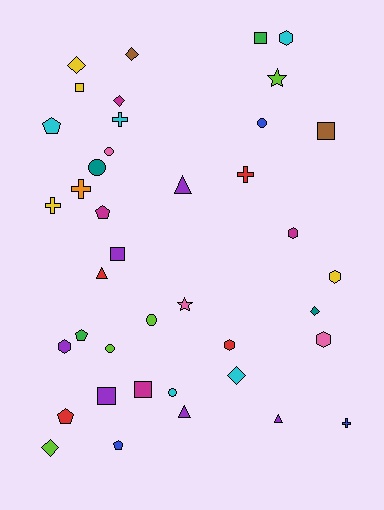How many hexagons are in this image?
There are 6 hexagons.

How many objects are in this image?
There are 40 objects.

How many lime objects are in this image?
There are 4 lime objects.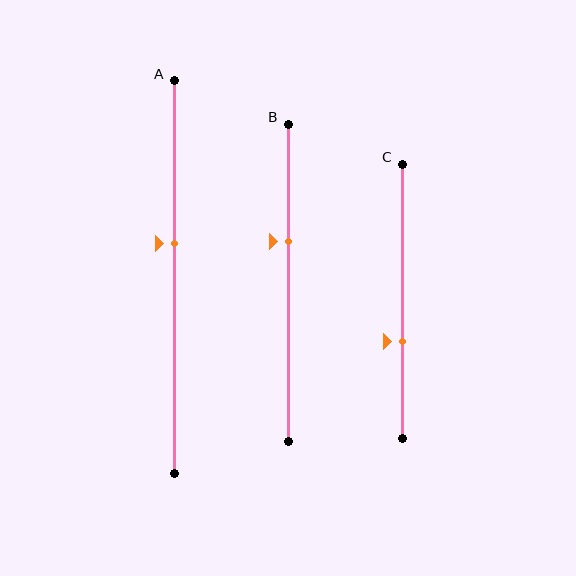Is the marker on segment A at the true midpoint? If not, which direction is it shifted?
No, the marker on segment A is shifted upward by about 9% of the segment length.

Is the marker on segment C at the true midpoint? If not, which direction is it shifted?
No, the marker on segment C is shifted downward by about 14% of the segment length.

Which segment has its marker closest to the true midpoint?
Segment A has its marker closest to the true midpoint.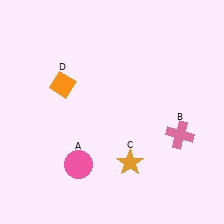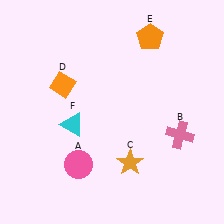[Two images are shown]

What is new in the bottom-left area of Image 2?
A cyan triangle (F) was added in the bottom-left area of Image 2.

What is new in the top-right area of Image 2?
An orange pentagon (E) was added in the top-right area of Image 2.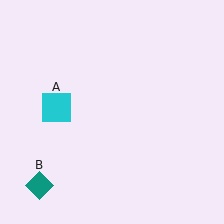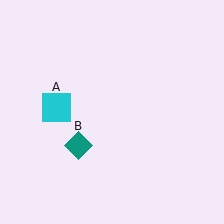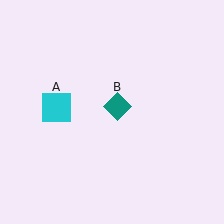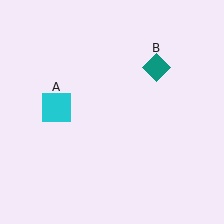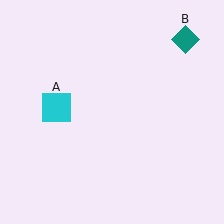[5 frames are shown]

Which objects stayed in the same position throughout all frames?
Cyan square (object A) remained stationary.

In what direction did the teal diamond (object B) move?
The teal diamond (object B) moved up and to the right.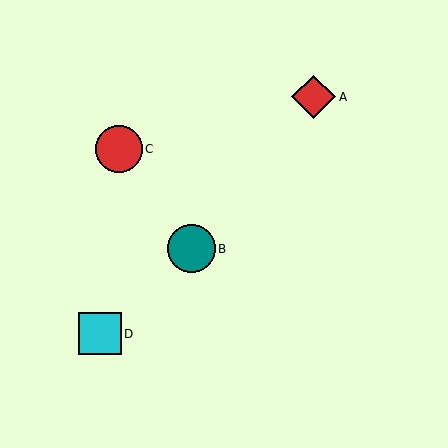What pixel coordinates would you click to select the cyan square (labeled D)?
Click at (100, 334) to select the cyan square D.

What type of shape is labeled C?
Shape C is a red circle.